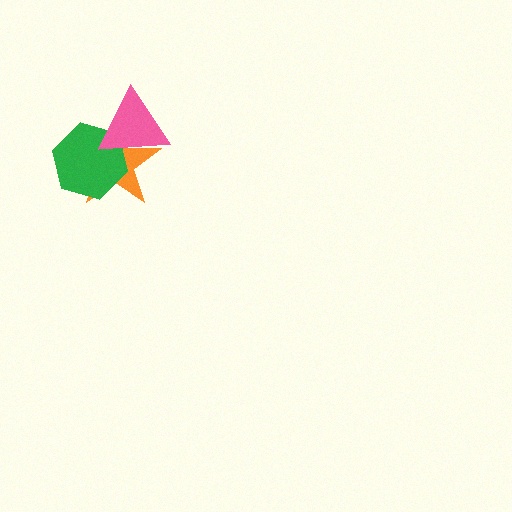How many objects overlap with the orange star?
2 objects overlap with the orange star.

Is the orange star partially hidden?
Yes, it is partially covered by another shape.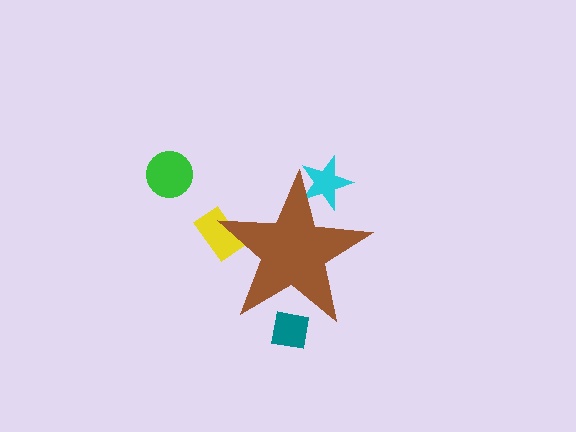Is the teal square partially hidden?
Yes, the teal square is partially hidden behind the brown star.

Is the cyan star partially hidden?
Yes, the cyan star is partially hidden behind the brown star.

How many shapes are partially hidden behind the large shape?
3 shapes are partially hidden.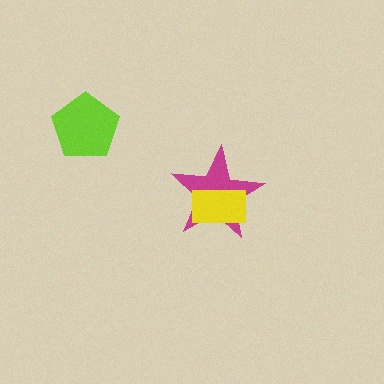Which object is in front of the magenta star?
The yellow rectangle is in front of the magenta star.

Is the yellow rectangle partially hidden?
No, no other shape covers it.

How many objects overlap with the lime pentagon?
0 objects overlap with the lime pentagon.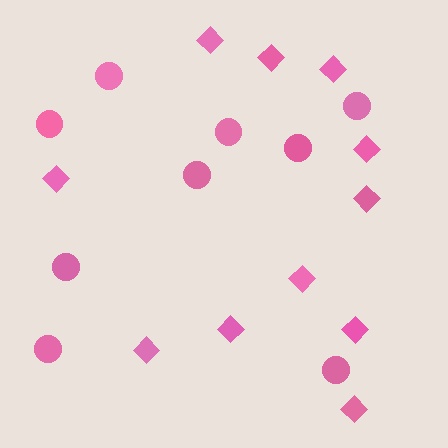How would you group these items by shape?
There are 2 groups: one group of diamonds (11) and one group of circles (9).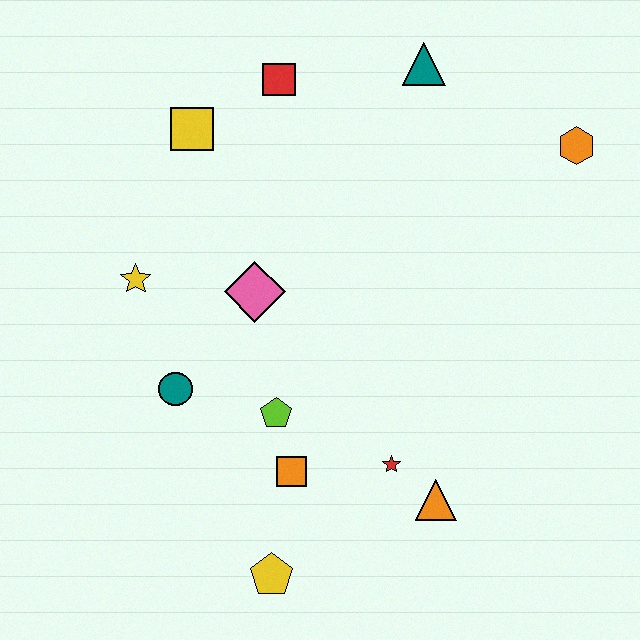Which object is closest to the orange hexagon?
The teal triangle is closest to the orange hexagon.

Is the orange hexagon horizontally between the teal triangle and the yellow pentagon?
No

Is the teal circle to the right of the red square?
No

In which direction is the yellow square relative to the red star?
The yellow square is above the red star.